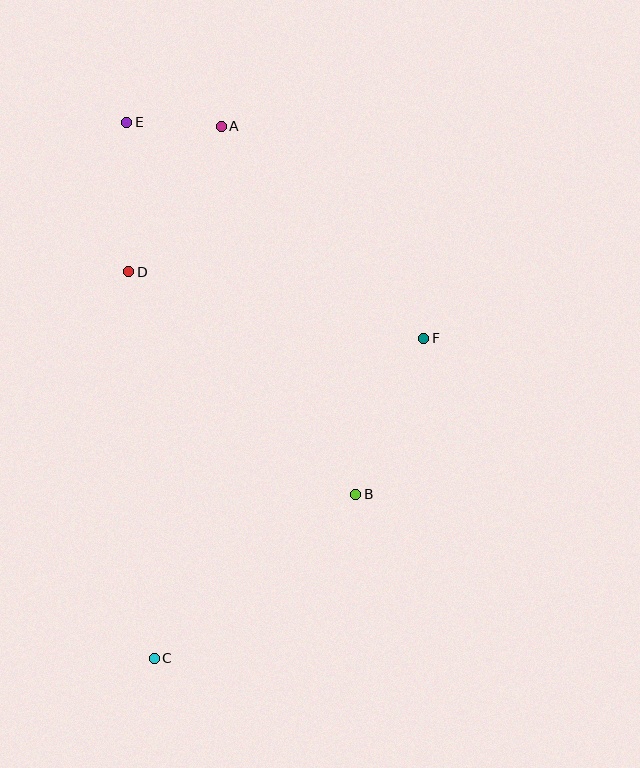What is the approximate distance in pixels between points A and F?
The distance between A and F is approximately 293 pixels.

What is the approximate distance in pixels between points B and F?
The distance between B and F is approximately 170 pixels.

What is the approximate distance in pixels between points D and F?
The distance between D and F is approximately 303 pixels.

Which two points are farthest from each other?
Points C and E are farthest from each other.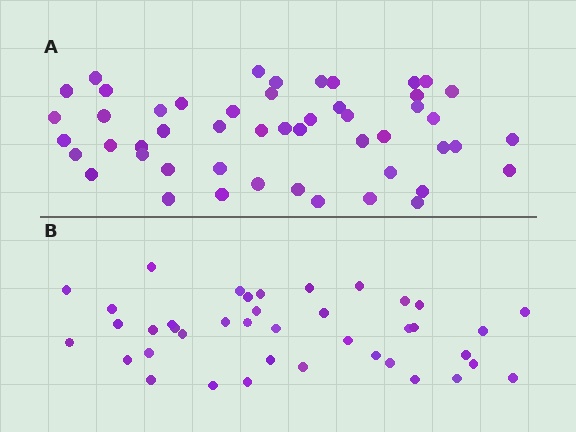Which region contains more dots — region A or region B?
Region A (the top region) has more dots.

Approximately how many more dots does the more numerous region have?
Region A has roughly 10 or so more dots than region B.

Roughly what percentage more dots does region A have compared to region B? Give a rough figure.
About 25% more.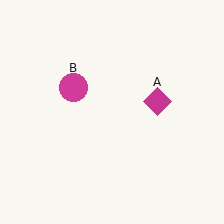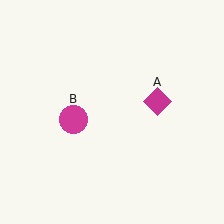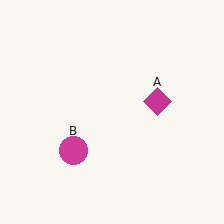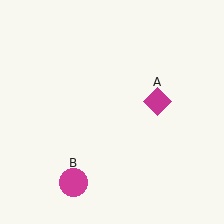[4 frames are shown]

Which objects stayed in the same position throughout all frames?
Magenta diamond (object A) remained stationary.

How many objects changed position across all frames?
1 object changed position: magenta circle (object B).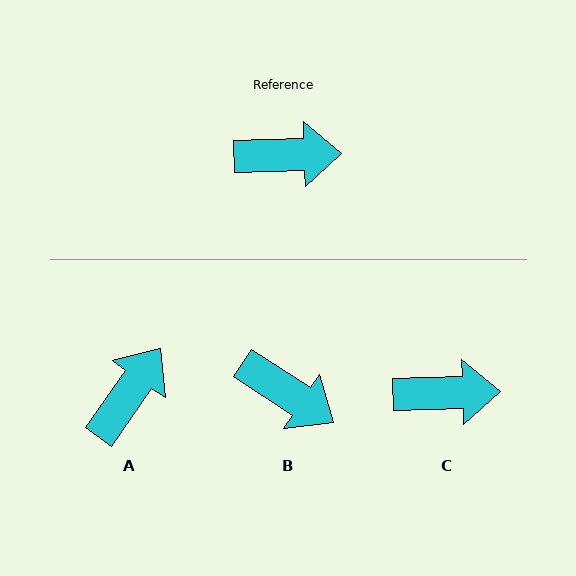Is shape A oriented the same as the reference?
No, it is off by about 53 degrees.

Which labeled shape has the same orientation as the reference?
C.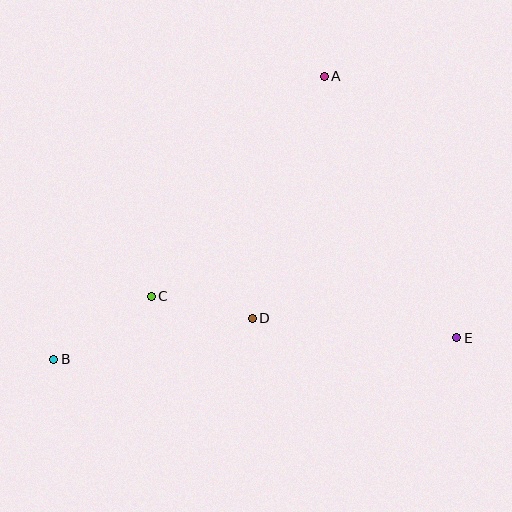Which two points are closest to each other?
Points C and D are closest to each other.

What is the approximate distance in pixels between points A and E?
The distance between A and E is approximately 293 pixels.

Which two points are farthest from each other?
Points B and E are farthest from each other.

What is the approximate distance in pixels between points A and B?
The distance between A and B is approximately 391 pixels.